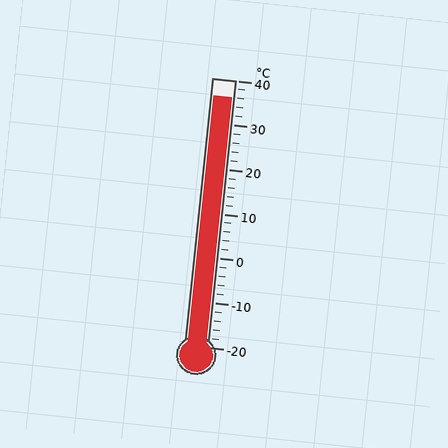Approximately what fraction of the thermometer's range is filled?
The thermometer is filled to approximately 95% of its range.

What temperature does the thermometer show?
The thermometer shows approximately 36°C.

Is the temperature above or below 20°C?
The temperature is above 20°C.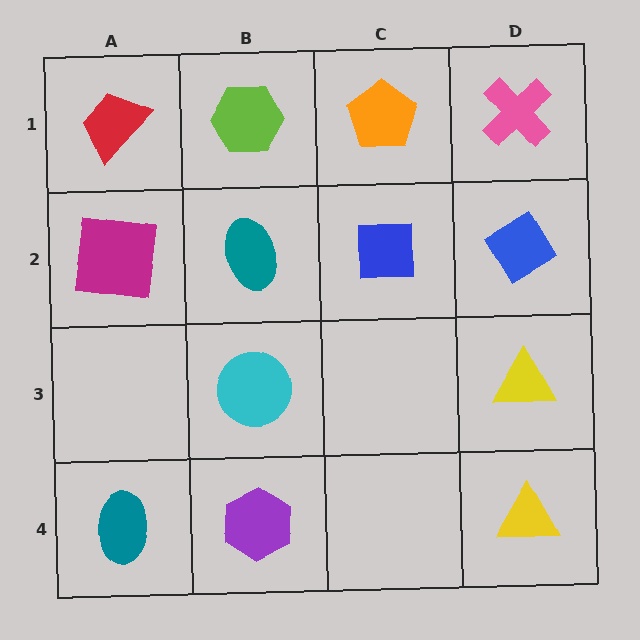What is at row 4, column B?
A purple hexagon.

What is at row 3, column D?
A yellow triangle.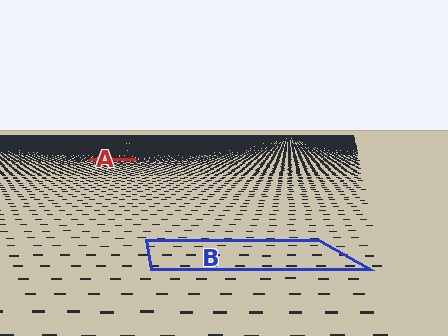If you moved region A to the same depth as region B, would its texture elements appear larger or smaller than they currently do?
They would appear larger. At a closer depth, the same texture elements are projected at a bigger on-screen size.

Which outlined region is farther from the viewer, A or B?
Region A is farther from the viewer — the texture elements inside it appear smaller and more densely packed.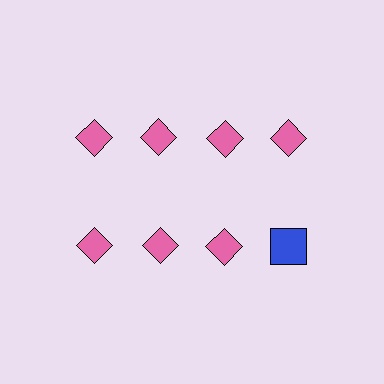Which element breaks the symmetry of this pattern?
The blue square in the second row, second from right column breaks the symmetry. All other shapes are pink diamonds.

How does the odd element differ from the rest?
It differs in both color (blue instead of pink) and shape (square instead of diamond).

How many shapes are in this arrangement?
There are 8 shapes arranged in a grid pattern.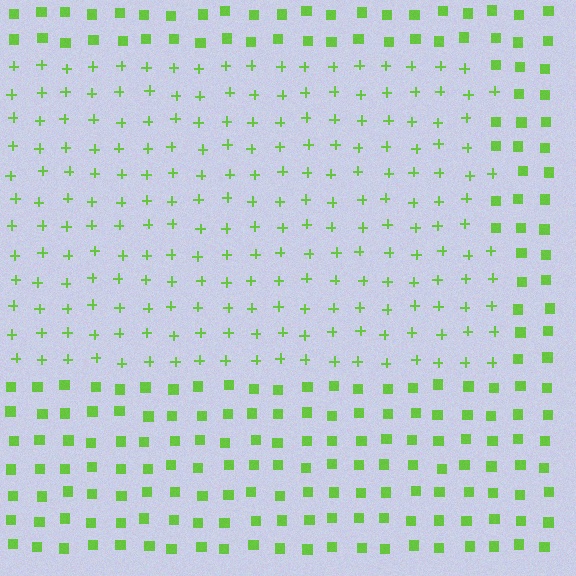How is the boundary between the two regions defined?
The boundary is defined by a change in element shape: plus signs inside vs. squares outside. All elements share the same color and spacing.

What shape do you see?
I see a rectangle.